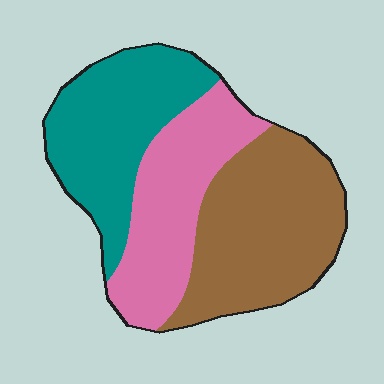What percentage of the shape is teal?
Teal covers roughly 30% of the shape.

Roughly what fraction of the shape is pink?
Pink takes up between a quarter and a half of the shape.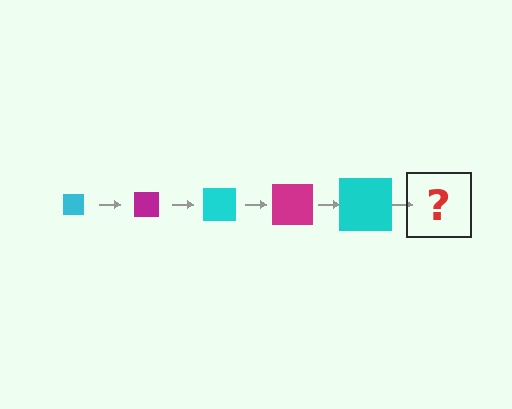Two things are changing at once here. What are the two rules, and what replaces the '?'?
The two rules are that the square grows larger each step and the color cycles through cyan and magenta. The '?' should be a magenta square, larger than the previous one.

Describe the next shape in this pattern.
It should be a magenta square, larger than the previous one.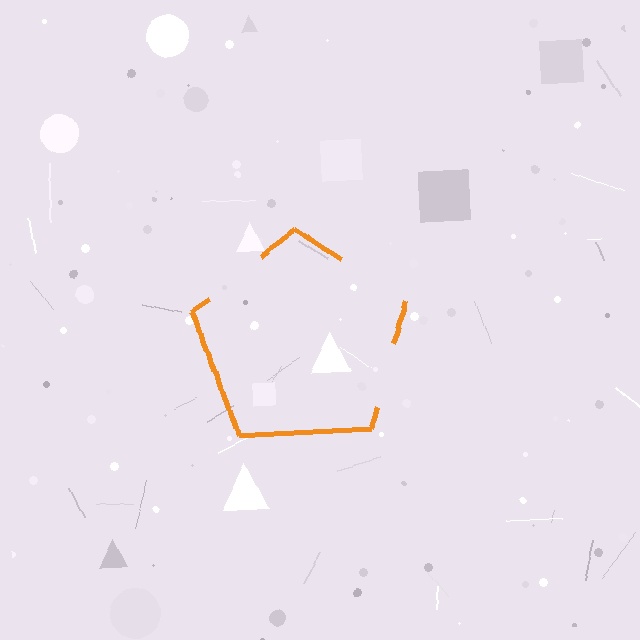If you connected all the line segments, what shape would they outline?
They would outline a pentagon.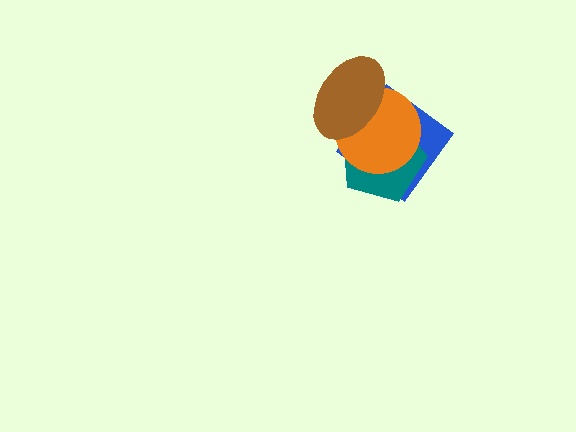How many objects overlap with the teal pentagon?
3 objects overlap with the teal pentagon.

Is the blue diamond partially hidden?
Yes, it is partially covered by another shape.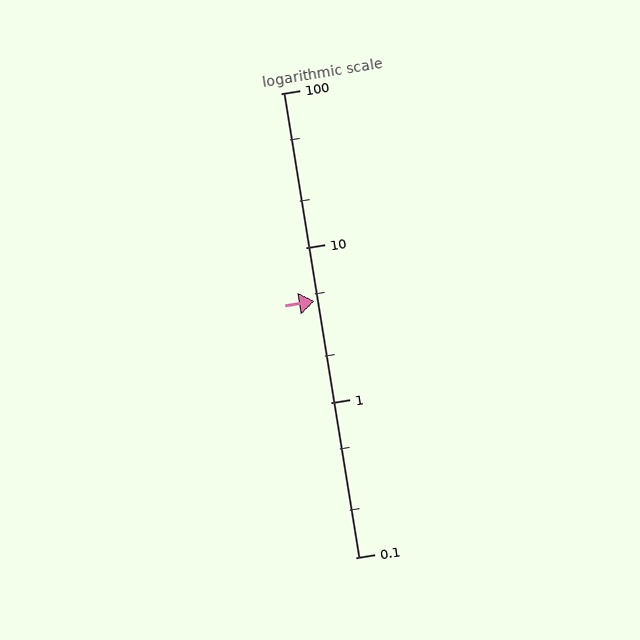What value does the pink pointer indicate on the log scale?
The pointer indicates approximately 4.5.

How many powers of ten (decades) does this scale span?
The scale spans 3 decades, from 0.1 to 100.